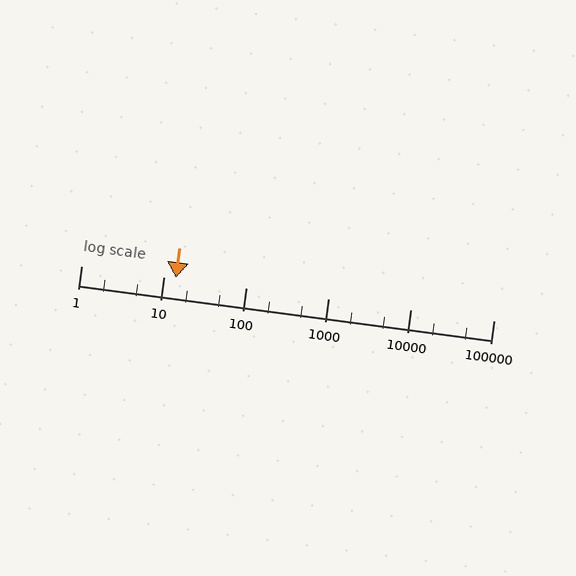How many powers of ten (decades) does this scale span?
The scale spans 5 decades, from 1 to 100000.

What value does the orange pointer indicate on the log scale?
The pointer indicates approximately 14.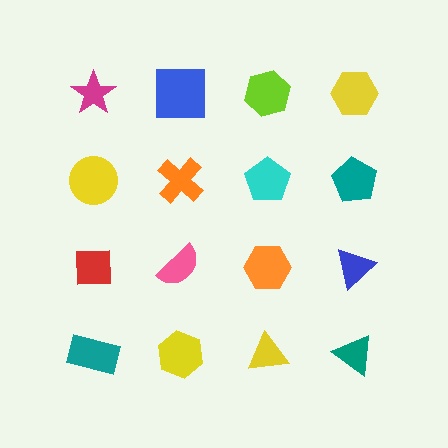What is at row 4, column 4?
A teal triangle.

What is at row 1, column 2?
A blue square.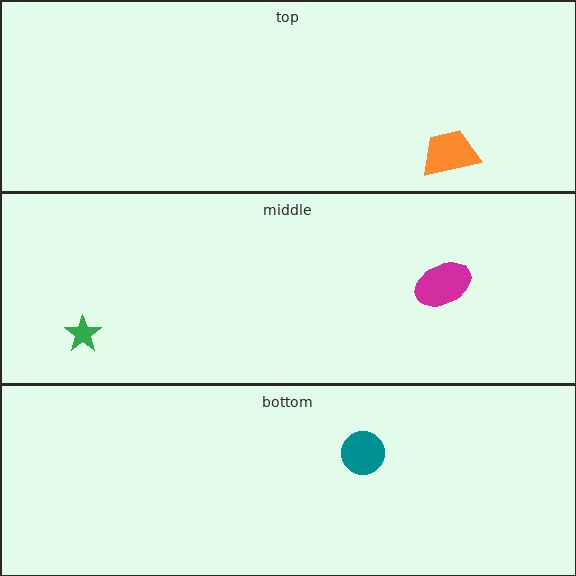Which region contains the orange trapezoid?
The top region.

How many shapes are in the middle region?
2.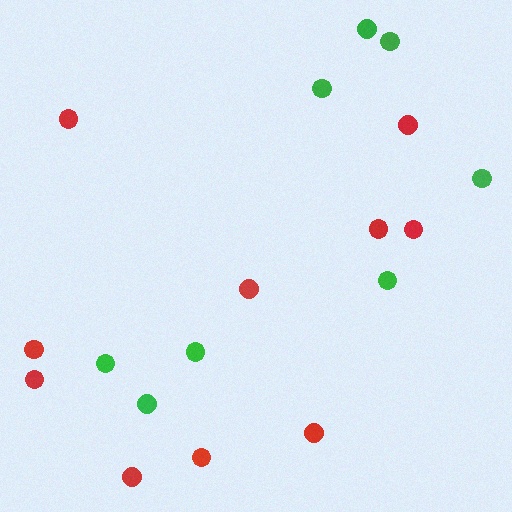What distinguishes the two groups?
There are 2 groups: one group of green circles (8) and one group of red circles (10).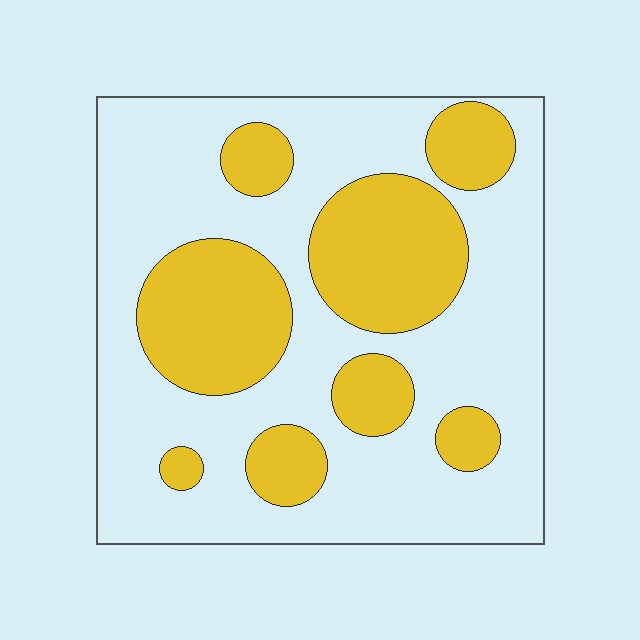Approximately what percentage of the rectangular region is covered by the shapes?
Approximately 35%.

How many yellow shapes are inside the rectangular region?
8.